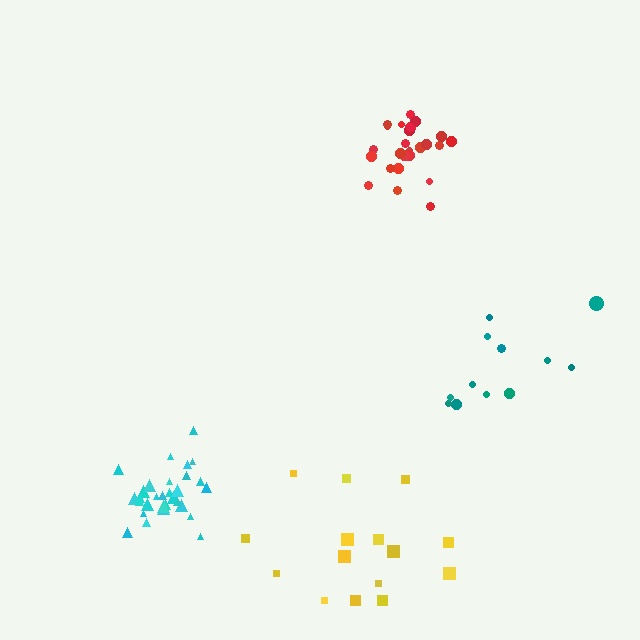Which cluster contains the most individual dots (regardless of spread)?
Cyan (30).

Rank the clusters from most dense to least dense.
cyan, red, teal, yellow.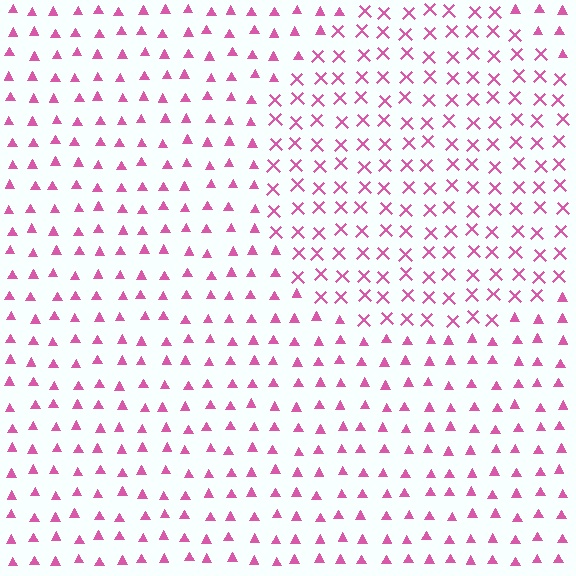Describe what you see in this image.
The image is filled with small pink elements arranged in a uniform grid. A circle-shaped region contains X marks, while the surrounding area contains triangles. The boundary is defined purely by the change in element shape.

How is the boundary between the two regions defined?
The boundary is defined by a change in element shape: X marks inside vs. triangles outside. All elements share the same color and spacing.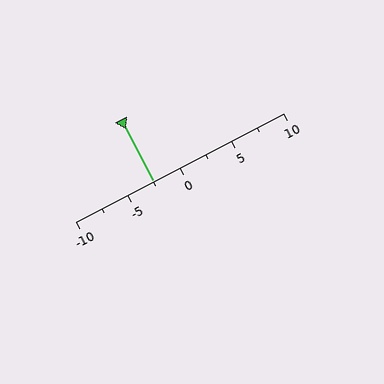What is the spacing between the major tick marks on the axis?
The major ticks are spaced 5 apart.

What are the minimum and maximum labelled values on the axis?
The axis runs from -10 to 10.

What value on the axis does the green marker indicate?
The marker indicates approximately -2.5.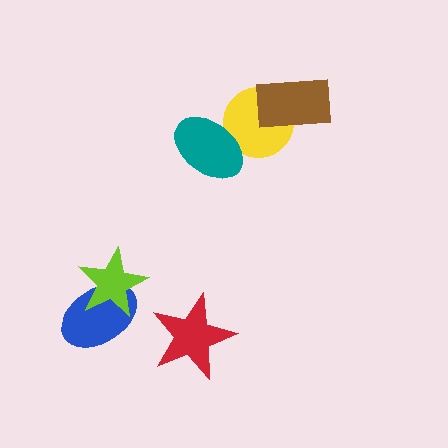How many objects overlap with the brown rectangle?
1 object overlaps with the brown rectangle.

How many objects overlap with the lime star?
1 object overlaps with the lime star.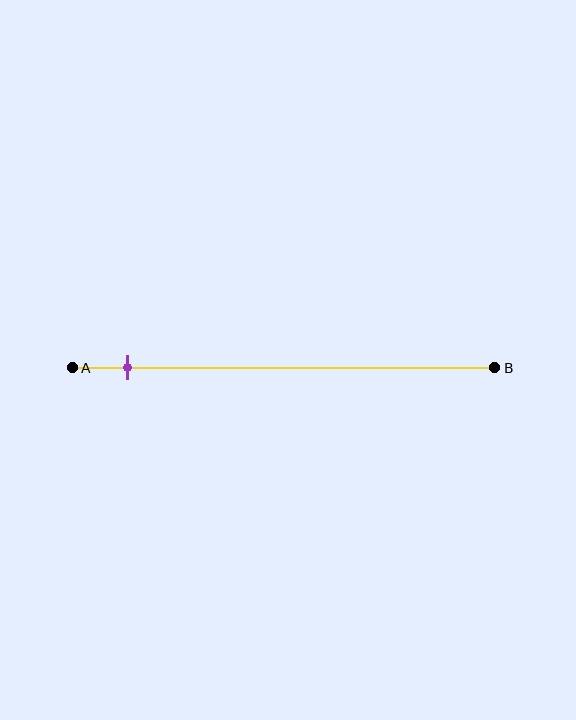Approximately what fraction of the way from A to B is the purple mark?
The purple mark is approximately 15% of the way from A to B.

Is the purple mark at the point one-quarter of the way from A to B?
No, the mark is at about 15% from A, not at the 25% one-quarter point.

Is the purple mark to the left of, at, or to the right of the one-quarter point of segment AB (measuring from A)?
The purple mark is to the left of the one-quarter point of segment AB.